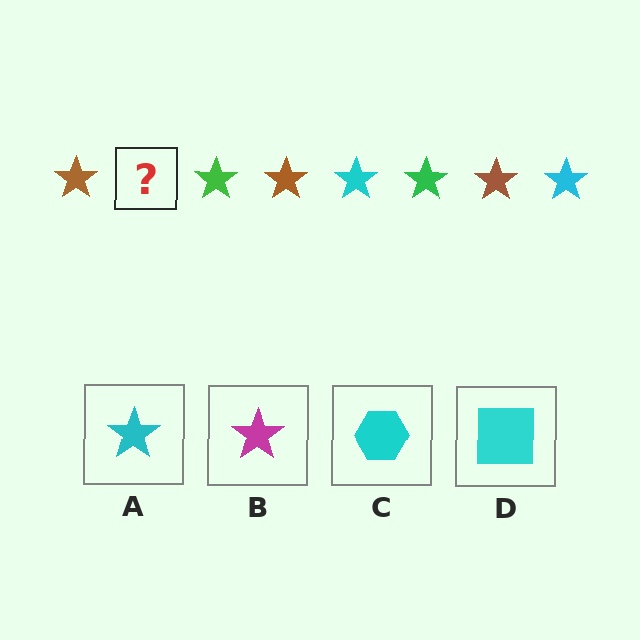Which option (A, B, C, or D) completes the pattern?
A.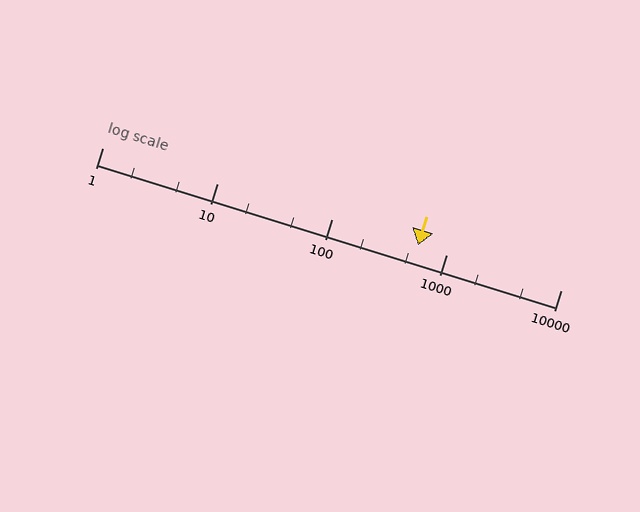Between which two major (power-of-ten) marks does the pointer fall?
The pointer is between 100 and 1000.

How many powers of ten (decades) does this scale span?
The scale spans 4 decades, from 1 to 10000.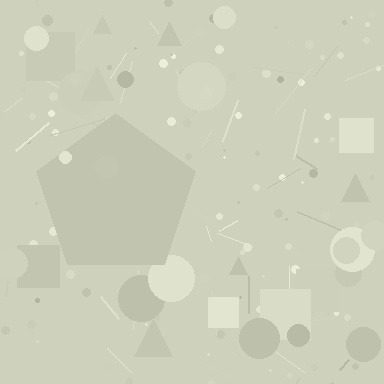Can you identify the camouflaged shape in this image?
The camouflaged shape is a pentagon.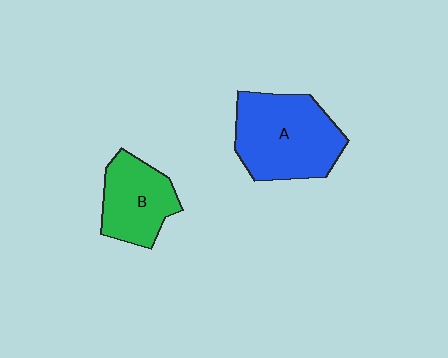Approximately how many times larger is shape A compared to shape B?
Approximately 1.5 times.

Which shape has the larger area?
Shape A (blue).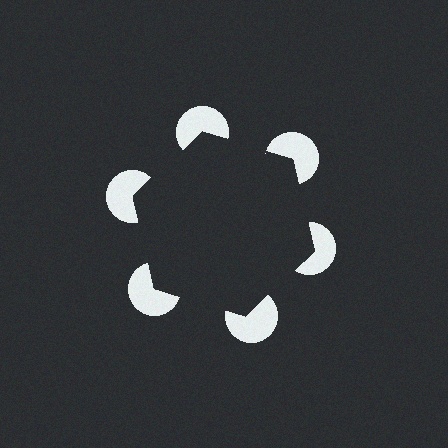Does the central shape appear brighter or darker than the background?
It typically appears slightly darker than the background, even though no actual brightness change is drawn.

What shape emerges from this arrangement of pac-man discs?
An illusory hexagon — its edges are inferred from the aligned wedge cuts in the pac-man discs, not physically drawn.